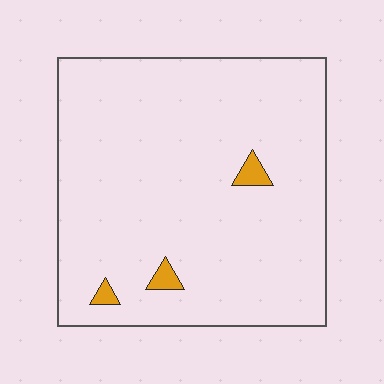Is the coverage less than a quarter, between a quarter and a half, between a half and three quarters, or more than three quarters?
Less than a quarter.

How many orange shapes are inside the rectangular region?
3.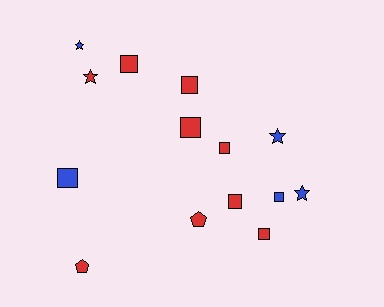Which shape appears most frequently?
Square, with 8 objects.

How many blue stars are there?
There are 3 blue stars.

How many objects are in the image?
There are 14 objects.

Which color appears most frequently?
Red, with 9 objects.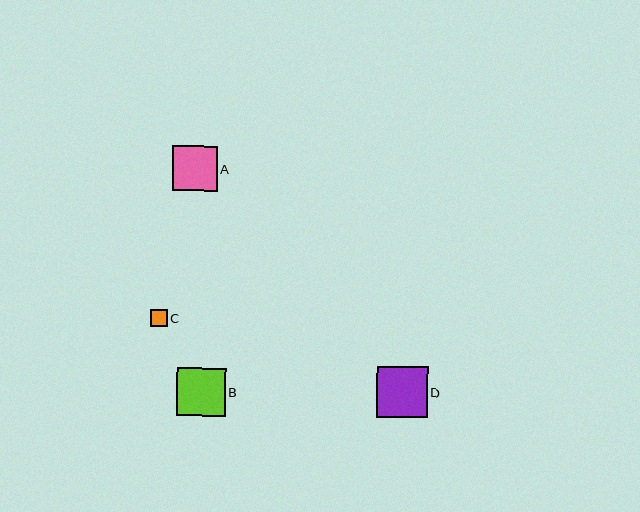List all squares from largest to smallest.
From largest to smallest: D, B, A, C.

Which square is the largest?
Square D is the largest with a size of approximately 51 pixels.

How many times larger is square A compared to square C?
Square A is approximately 2.7 times the size of square C.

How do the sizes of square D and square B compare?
Square D and square B are approximately the same size.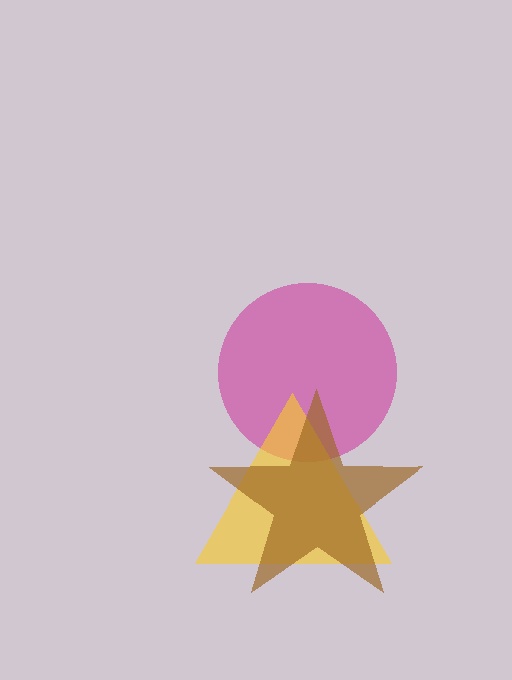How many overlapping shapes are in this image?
There are 3 overlapping shapes in the image.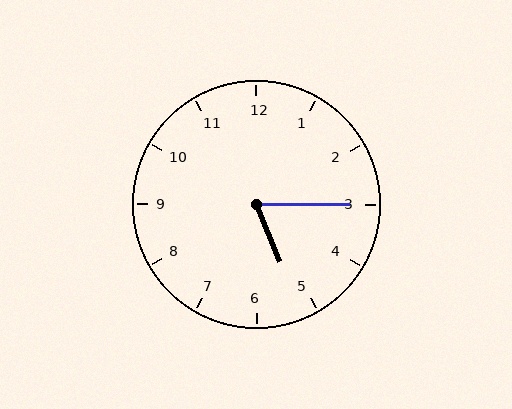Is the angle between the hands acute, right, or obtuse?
It is acute.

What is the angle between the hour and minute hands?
Approximately 68 degrees.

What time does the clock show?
5:15.